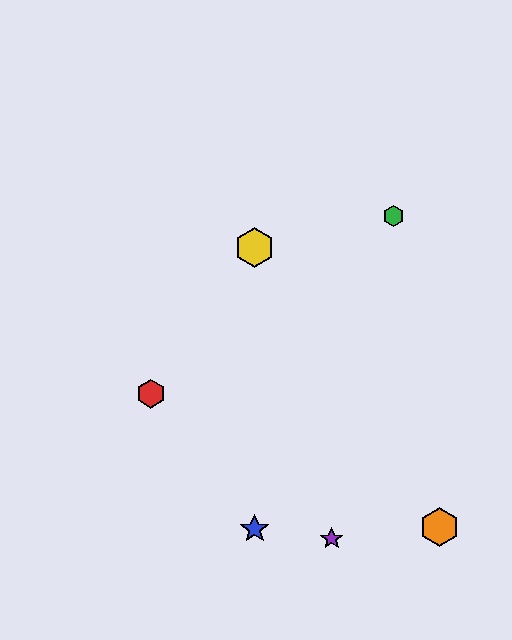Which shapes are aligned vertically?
The blue star, the yellow hexagon are aligned vertically.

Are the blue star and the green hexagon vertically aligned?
No, the blue star is at x≈255 and the green hexagon is at x≈393.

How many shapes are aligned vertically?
2 shapes (the blue star, the yellow hexagon) are aligned vertically.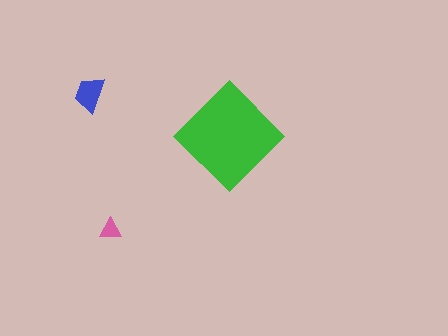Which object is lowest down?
The pink triangle is bottommost.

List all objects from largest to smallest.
The green diamond, the blue trapezoid, the pink triangle.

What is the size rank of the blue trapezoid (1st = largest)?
2nd.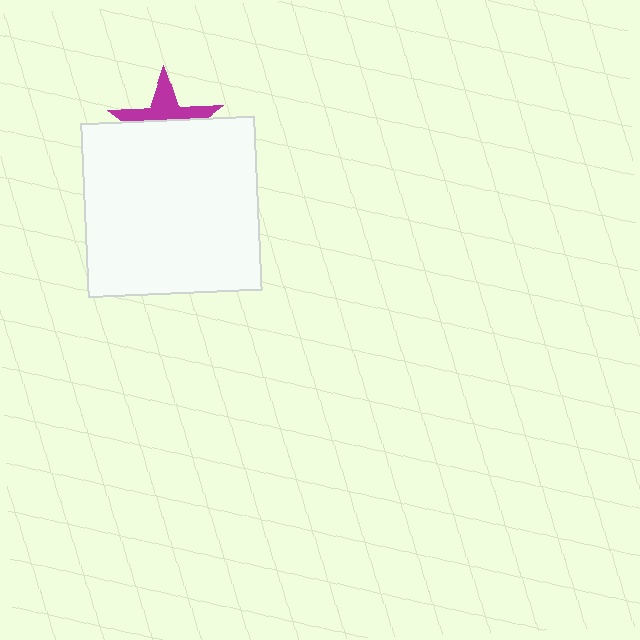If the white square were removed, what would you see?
You would see the complete magenta star.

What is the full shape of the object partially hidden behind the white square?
The partially hidden object is a magenta star.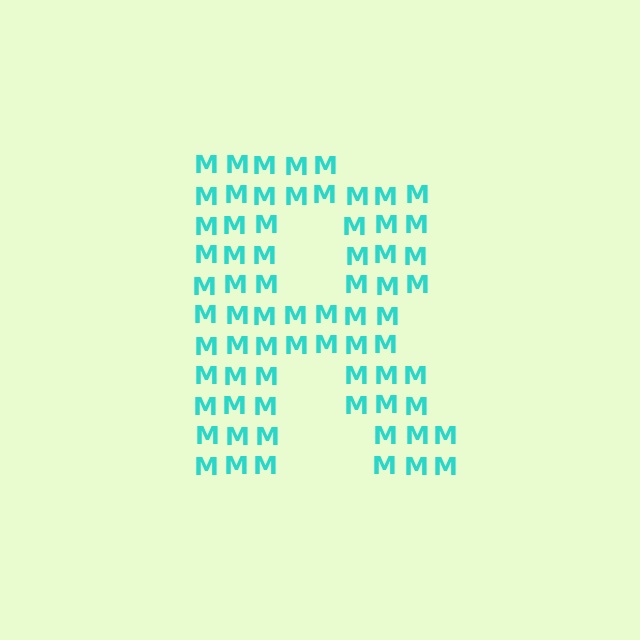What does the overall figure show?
The overall figure shows the letter R.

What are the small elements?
The small elements are letter M's.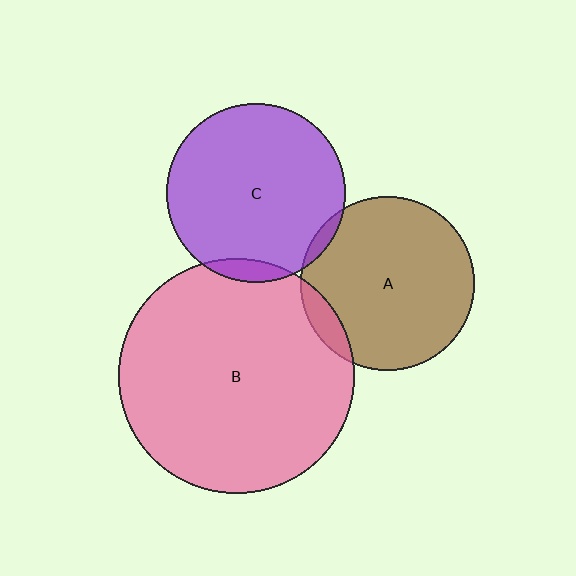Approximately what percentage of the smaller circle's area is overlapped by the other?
Approximately 5%.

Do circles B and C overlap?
Yes.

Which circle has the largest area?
Circle B (pink).